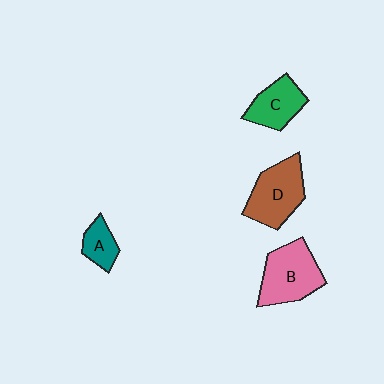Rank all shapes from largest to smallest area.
From largest to smallest: B (pink), D (brown), C (green), A (teal).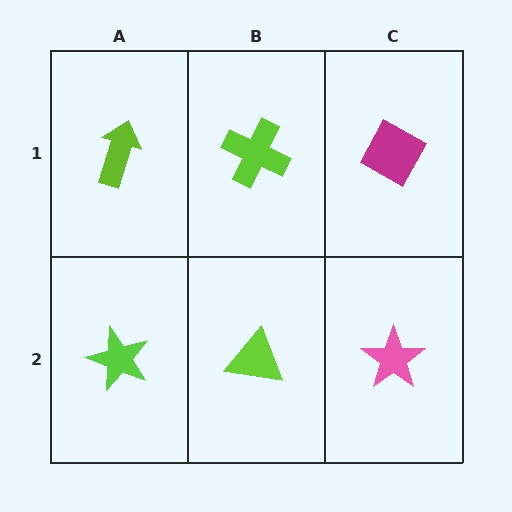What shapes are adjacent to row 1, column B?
A lime triangle (row 2, column B), a lime arrow (row 1, column A), a magenta diamond (row 1, column C).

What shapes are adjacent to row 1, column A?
A lime star (row 2, column A), a lime cross (row 1, column B).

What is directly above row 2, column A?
A lime arrow.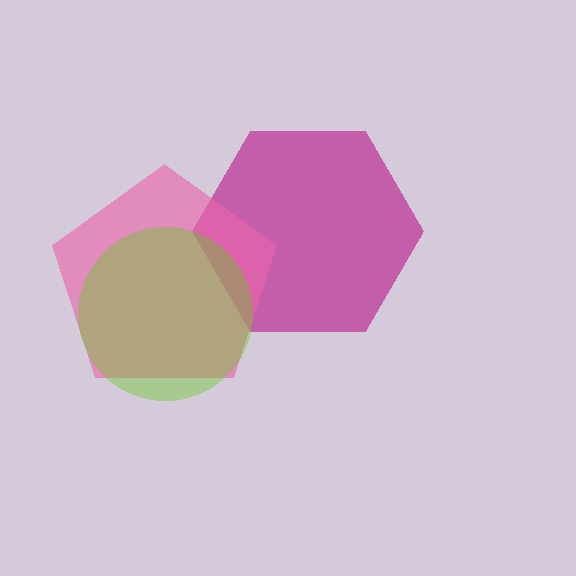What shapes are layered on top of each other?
The layered shapes are: a magenta hexagon, a pink pentagon, a lime circle.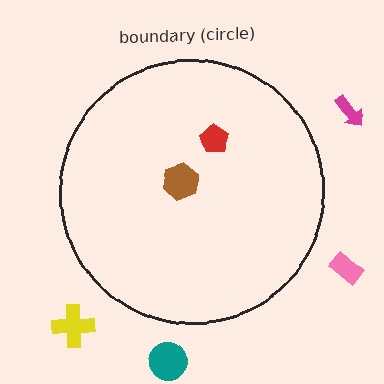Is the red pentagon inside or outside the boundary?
Inside.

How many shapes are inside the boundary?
2 inside, 4 outside.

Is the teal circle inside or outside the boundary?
Outside.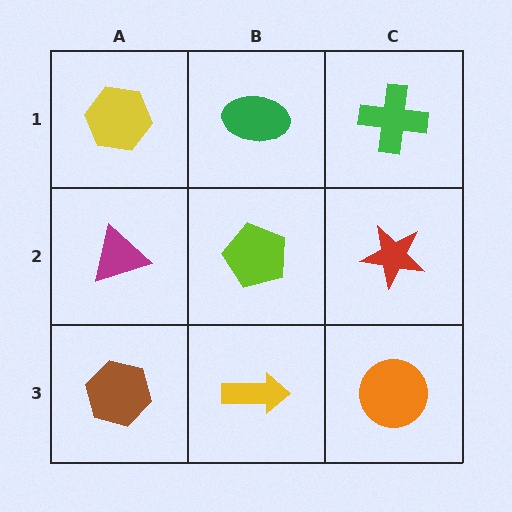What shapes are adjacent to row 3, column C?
A red star (row 2, column C), a yellow arrow (row 3, column B).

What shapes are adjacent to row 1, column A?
A magenta triangle (row 2, column A), a green ellipse (row 1, column B).